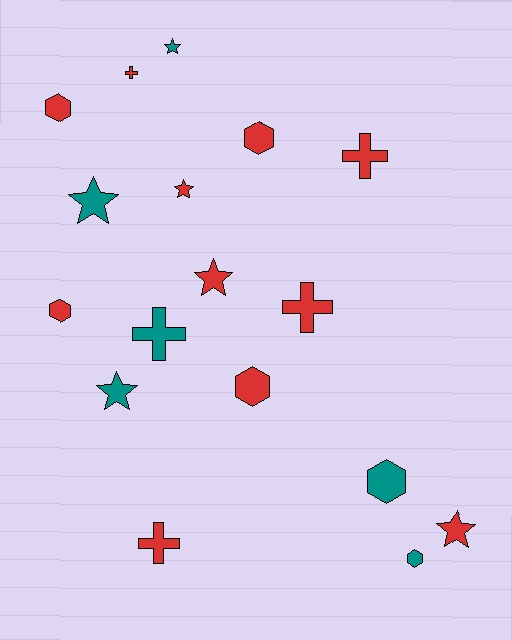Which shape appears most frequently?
Hexagon, with 6 objects.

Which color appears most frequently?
Red, with 11 objects.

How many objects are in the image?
There are 17 objects.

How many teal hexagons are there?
There are 2 teal hexagons.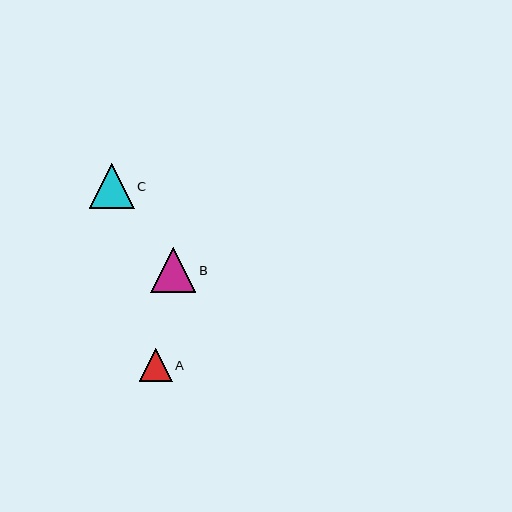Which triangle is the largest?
Triangle B is the largest with a size of approximately 46 pixels.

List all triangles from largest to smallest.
From largest to smallest: B, C, A.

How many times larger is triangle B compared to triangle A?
Triangle B is approximately 1.4 times the size of triangle A.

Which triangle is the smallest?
Triangle A is the smallest with a size of approximately 33 pixels.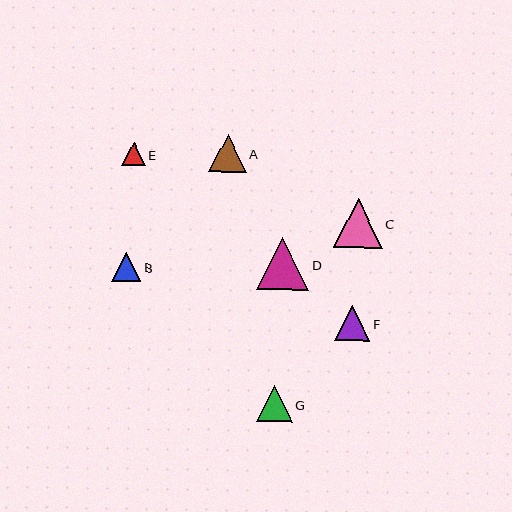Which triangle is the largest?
Triangle D is the largest with a size of approximately 52 pixels.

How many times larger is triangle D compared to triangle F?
Triangle D is approximately 1.5 times the size of triangle F.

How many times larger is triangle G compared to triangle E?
Triangle G is approximately 1.5 times the size of triangle E.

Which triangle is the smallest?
Triangle E is the smallest with a size of approximately 23 pixels.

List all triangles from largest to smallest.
From largest to smallest: D, C, A, G, F, B, E.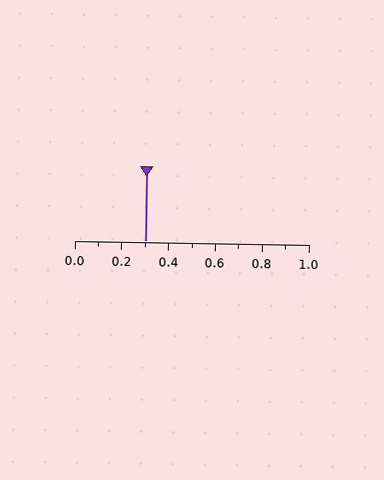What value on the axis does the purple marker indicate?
The marker indicates approximately 0.3.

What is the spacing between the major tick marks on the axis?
The major ticks are spaced 0.2 apart.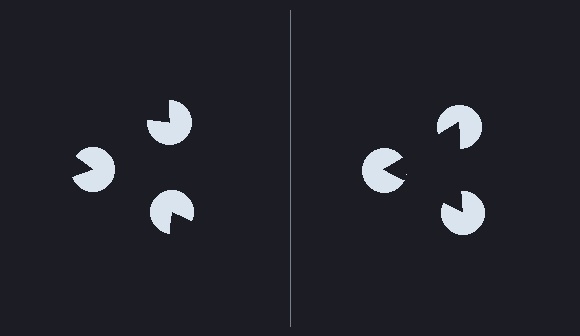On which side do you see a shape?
An illusory triangle appears on the right side. On the left side the wedge cuts are rotated, so no coherent shape forms.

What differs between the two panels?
The pac-man discs are positioned identically on both sides; only the wedge orientations differ. On the right they align to a triangle; on the left they are misaligned.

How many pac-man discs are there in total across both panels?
6 — 3 on each side.